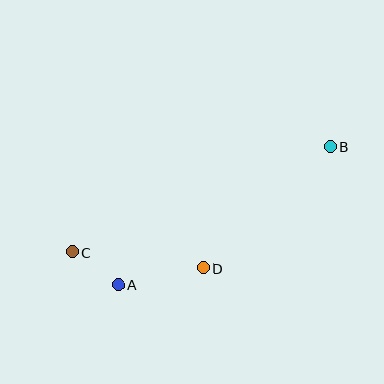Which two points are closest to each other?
Points A and C are closest to each other.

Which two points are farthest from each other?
Points B and C are farthest from each other.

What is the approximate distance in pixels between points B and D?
The distance between B and D is approximately 176 pixels.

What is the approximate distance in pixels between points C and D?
The distance between C and D is approximately 133 pixels.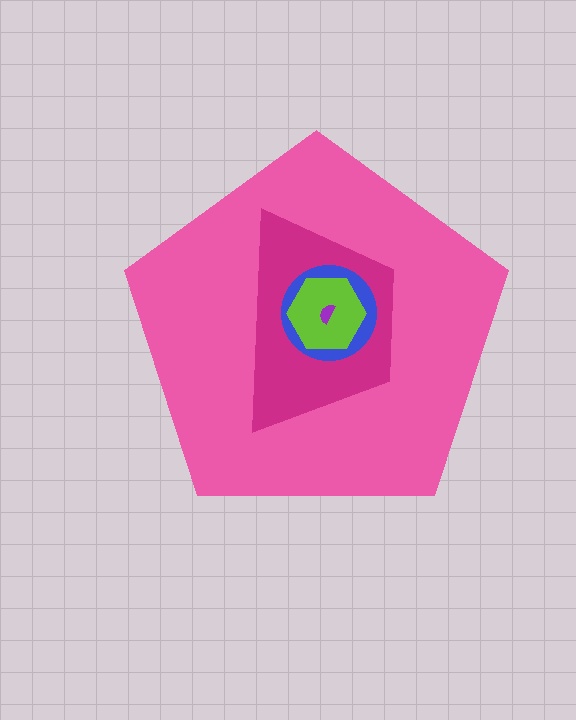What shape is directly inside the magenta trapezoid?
The blue circle.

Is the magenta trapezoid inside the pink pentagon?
Yes.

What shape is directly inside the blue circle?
The lime hexagon.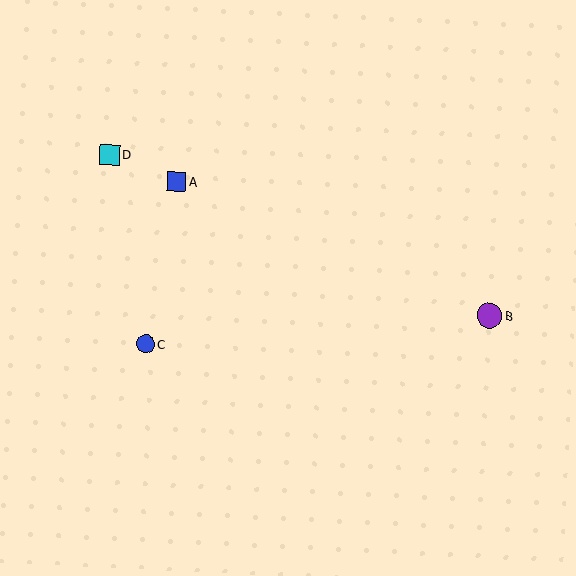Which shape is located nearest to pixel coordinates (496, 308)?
The purple circle (labeled B) at (490, 316) is nearest to that location.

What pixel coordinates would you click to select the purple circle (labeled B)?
Click at (490, 316) to select the purple circle B.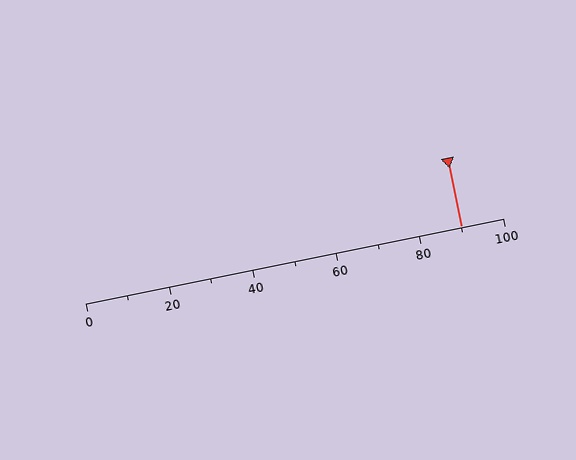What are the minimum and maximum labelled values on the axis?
The axis runs from 0 to 100.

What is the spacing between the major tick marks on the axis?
The major ticks are spaced 20 apart.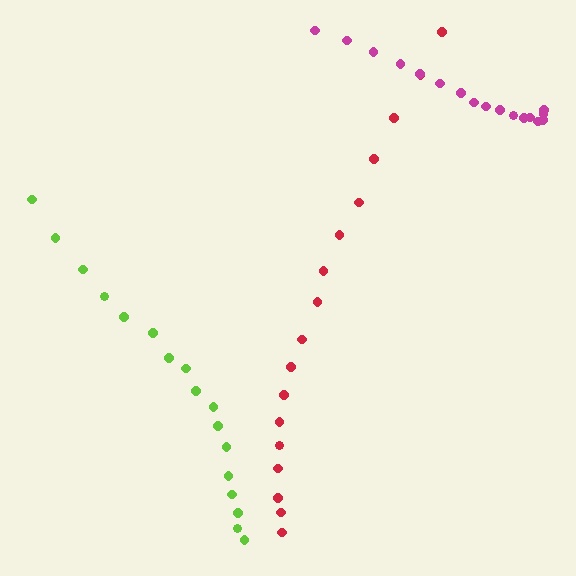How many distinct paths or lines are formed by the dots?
There are 3 distinct paths.